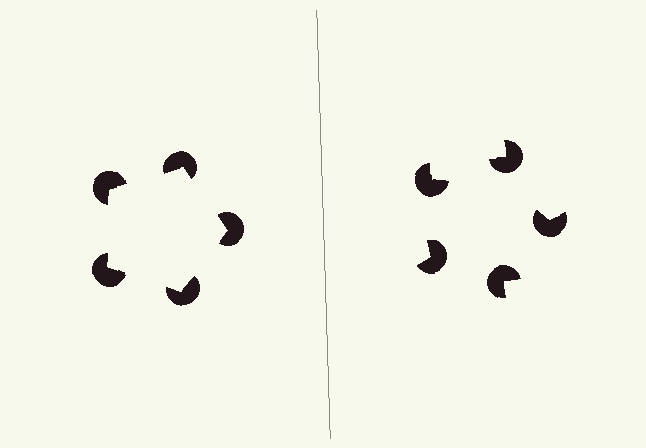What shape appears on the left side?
An illusory pentagon.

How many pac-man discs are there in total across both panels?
10 — 5 on each side.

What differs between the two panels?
The pac-man discs are positioned identically on both sides; only the wedge orientations differ. On the left they align to a pentagon; on the right they are misaligned.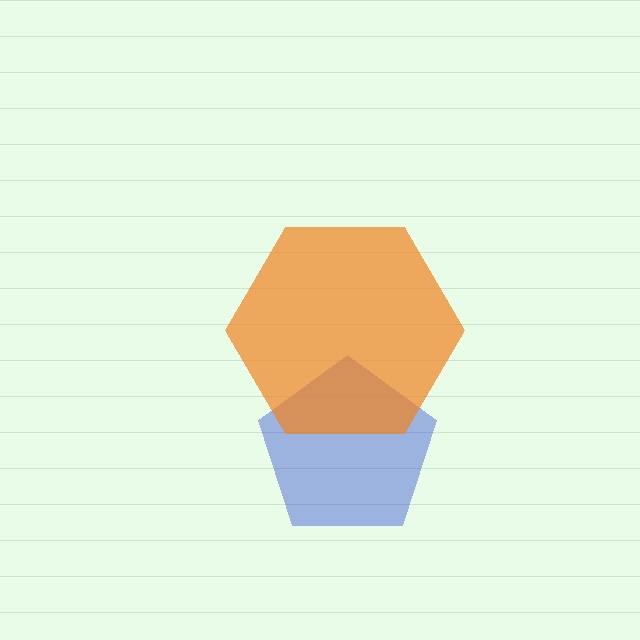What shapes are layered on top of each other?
The layered shapes are: a blue pentagon, an orange hexagon.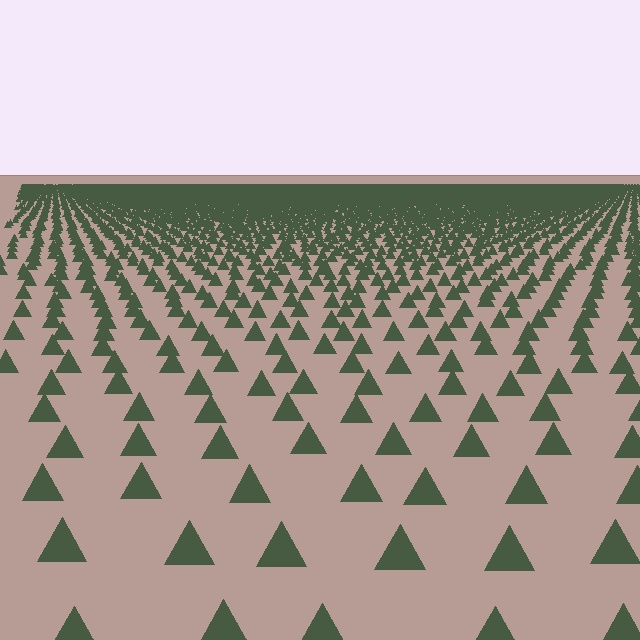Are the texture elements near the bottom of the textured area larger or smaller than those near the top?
Larger. Near the bottom, elements are closer to the viewer and appear at a bigger on-screen size.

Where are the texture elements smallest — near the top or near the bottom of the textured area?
Near the top.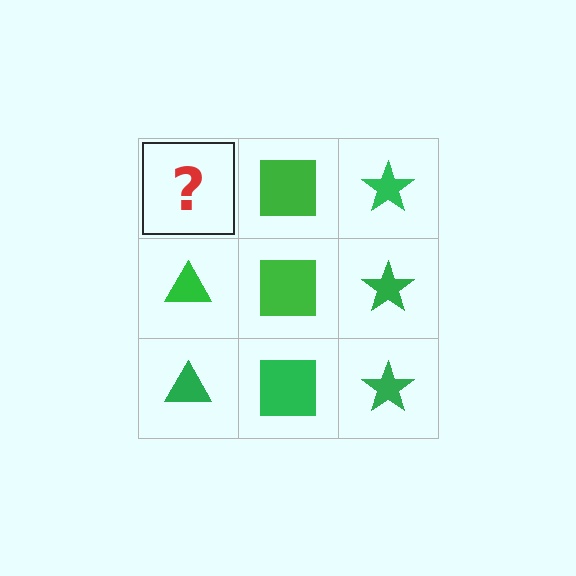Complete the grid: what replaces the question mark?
The question mark should be replaced with a green triangle.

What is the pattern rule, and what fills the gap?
The rule is that each column has a consistent shape. The gap should be filled with a green triangle.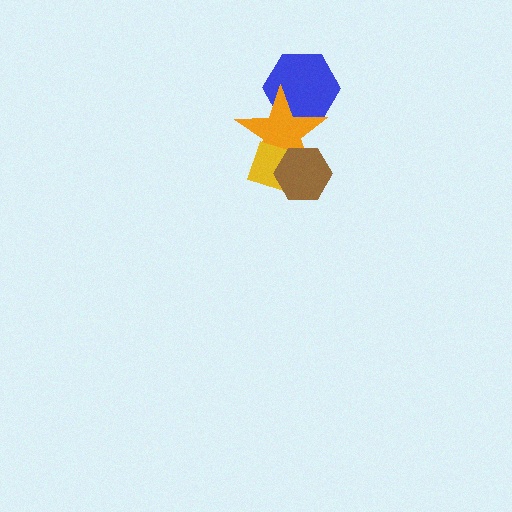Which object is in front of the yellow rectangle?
The brown hexagon is in front of the yellow rectangle.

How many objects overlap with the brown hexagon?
2 objects overlap with the brown hexagon.